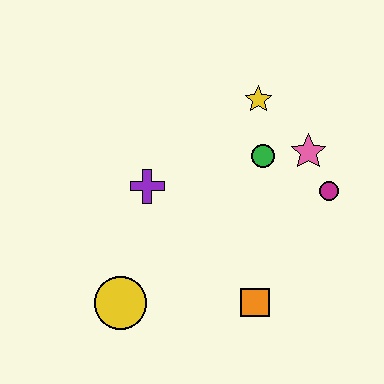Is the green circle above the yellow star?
No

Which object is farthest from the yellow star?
The yellow circle is farthest from the yellow star.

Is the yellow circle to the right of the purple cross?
No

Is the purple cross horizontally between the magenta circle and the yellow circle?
Yes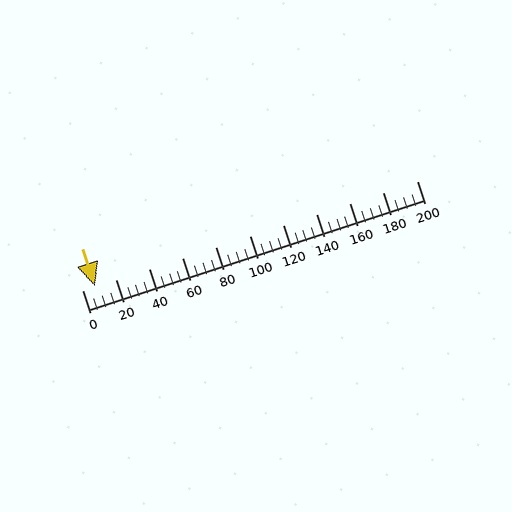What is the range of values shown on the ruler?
The ruler shows values from 0 to 200.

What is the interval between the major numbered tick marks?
The major tick marks are spaced 20 units apart.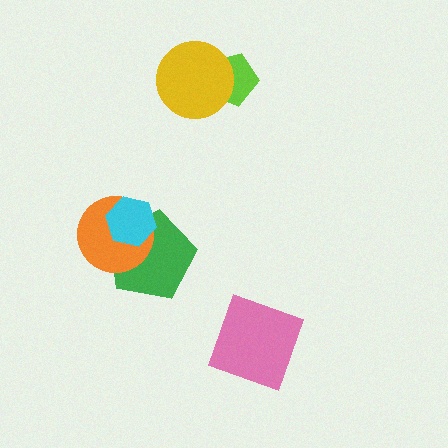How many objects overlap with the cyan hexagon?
2 objects overlap with the cyan hexagon.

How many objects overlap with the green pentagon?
2 objects overlap with the green pentagon.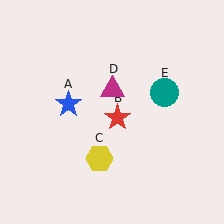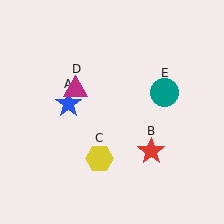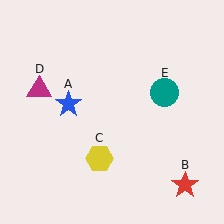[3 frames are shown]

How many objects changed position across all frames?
2 objects changed position: red star (object B), magenta triangle (object D).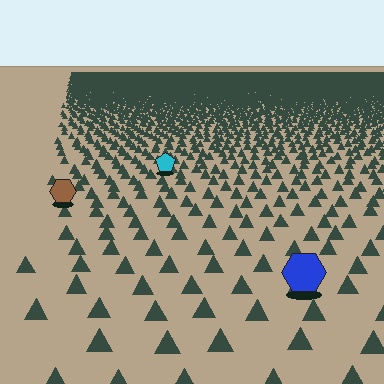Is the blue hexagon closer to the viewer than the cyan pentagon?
Yes. The blue hexagon is closer — you can tell from the texture gradient: the ground texture is coarser near it.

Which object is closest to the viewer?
The blue hexagon is closest. The texture marks near it are larger and more spread out.